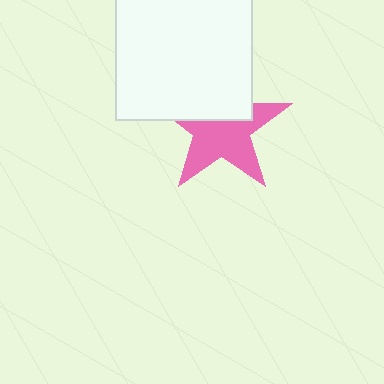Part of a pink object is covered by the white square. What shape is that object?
It is a star.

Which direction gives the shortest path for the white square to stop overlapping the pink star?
Moving up gives the shortest separation.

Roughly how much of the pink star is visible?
About half of it is visible (roughly 61%).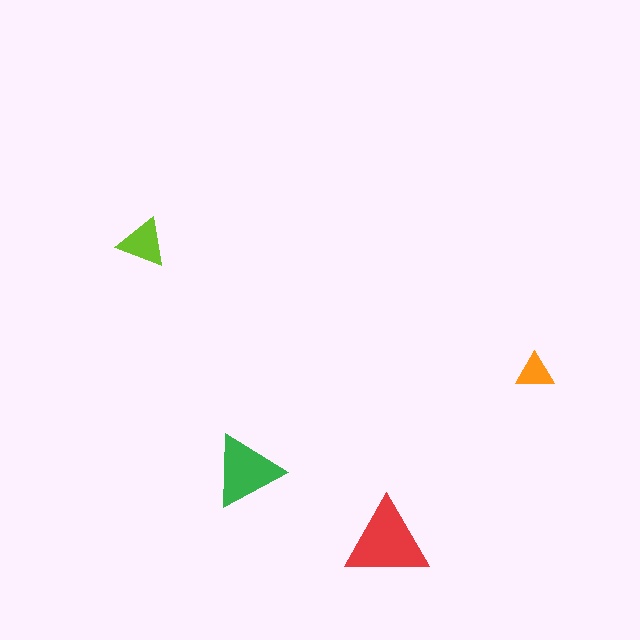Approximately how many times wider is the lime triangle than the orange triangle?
About 1.5 times wider.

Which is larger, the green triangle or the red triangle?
The red one.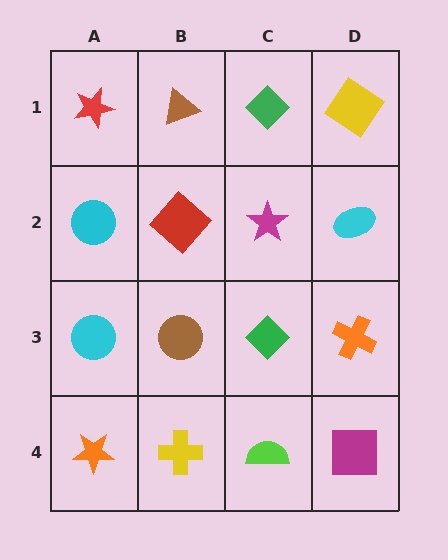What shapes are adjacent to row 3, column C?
A magenta star (row 2, column C), a lime semicircle (row 4, column C), a brown circle (row 3, column B), an orange cross (row 3, column D).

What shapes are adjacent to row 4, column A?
A cyan circle (row 3, column A), a yellow cross (row 4, column B).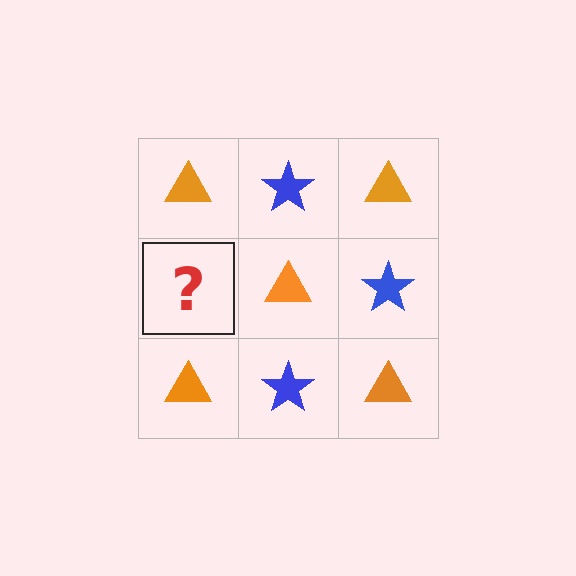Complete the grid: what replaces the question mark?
The question mark should be replaced with a blue star.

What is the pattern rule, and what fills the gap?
The rule is that it alternates orange triangle and blue star in a checkerboard pattern. The gap should be filled with a blue star.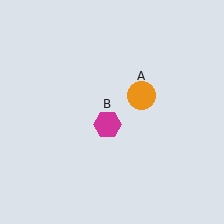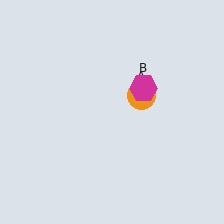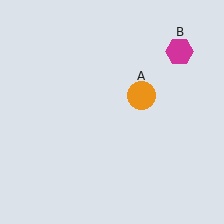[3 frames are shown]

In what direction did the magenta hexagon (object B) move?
The magenta hexagon (object B) moved up and to the right.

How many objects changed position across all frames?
1 object changed position: magenta hexagon (object B).